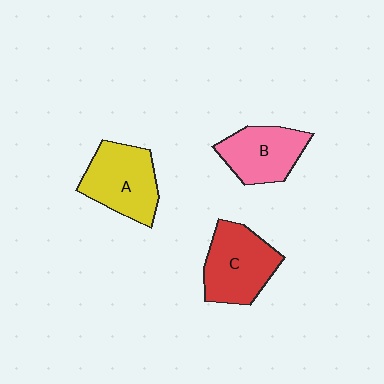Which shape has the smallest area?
Shape B (pink).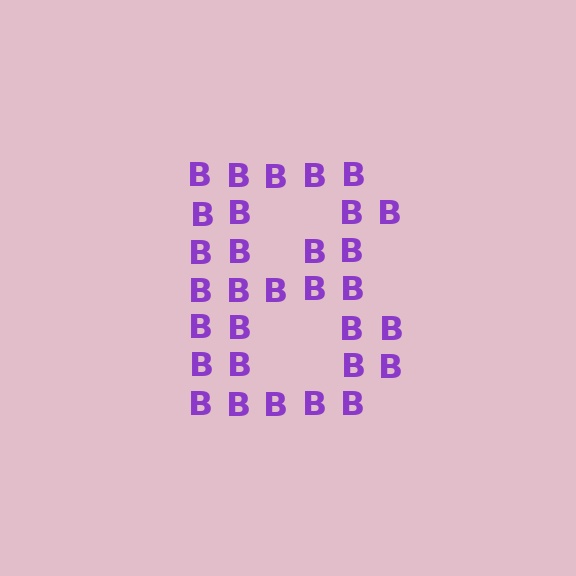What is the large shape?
The large shape is the letter B.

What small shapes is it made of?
It is made of small letter B's.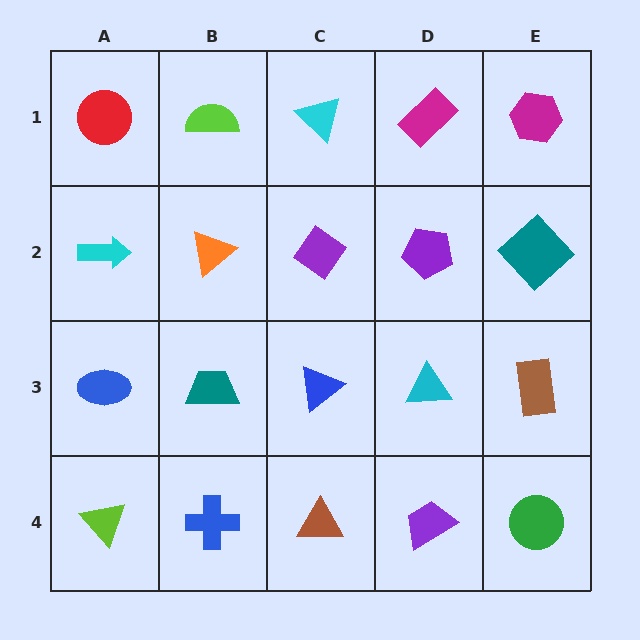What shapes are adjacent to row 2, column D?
A magenta rectangle (row 1, column D), a cyan triangle (row 3, column D), a purple diamond (row 2, column C), a teal diamond (row 2, column E).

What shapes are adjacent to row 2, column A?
A red circle (row 1, column A), a blue ellipse (row 3, column A), an orange triangle (row 2, column B).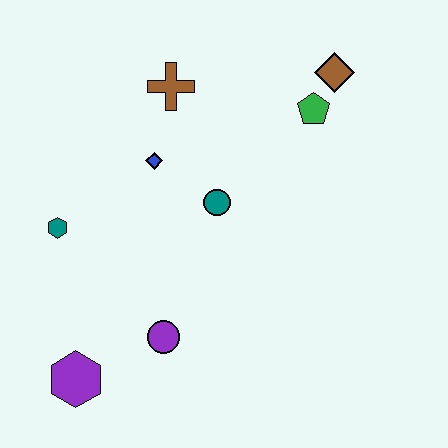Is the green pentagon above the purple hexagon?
Yes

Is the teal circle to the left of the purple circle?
No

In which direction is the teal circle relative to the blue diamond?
The teal circle is to the right of the blue diamond.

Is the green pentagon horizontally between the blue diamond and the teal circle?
No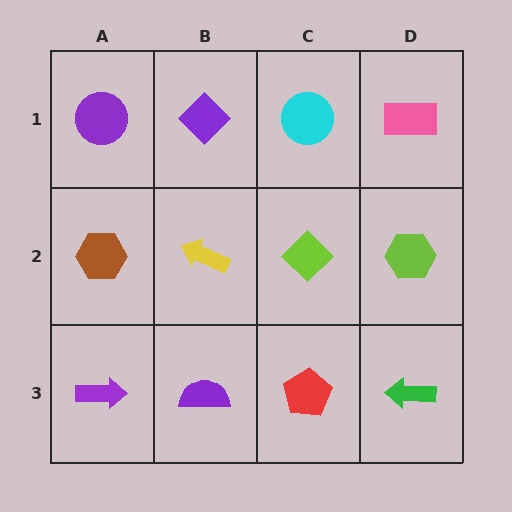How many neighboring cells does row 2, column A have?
3.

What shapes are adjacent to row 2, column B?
A purple diamond (row 1, column B), a purple semicircle (row 3, column B), a brown hexagon (row 2, column A), a lime diamond (row 2, column C).